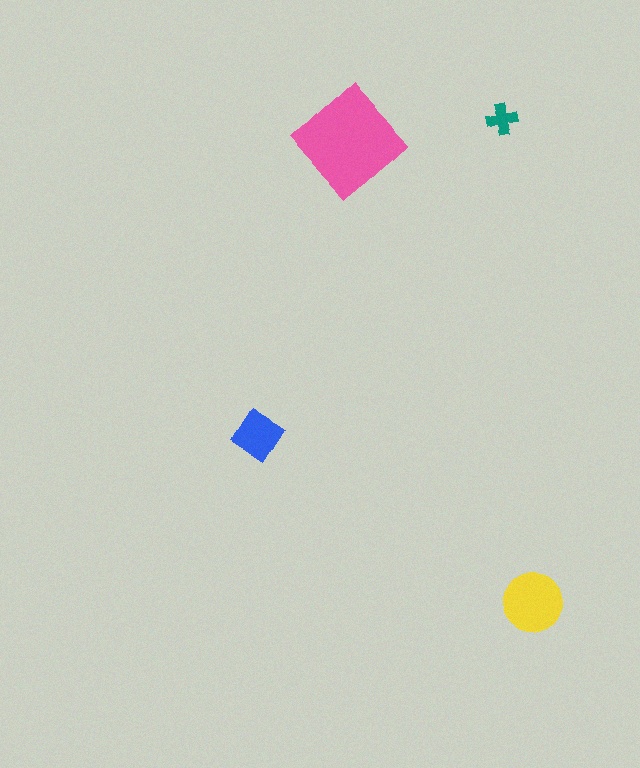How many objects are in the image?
There are 4 objects in the image.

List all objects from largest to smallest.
The pink diamond, the yellow circle, the blue diamond, the teal cross.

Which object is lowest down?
The yellow circle is bottommost.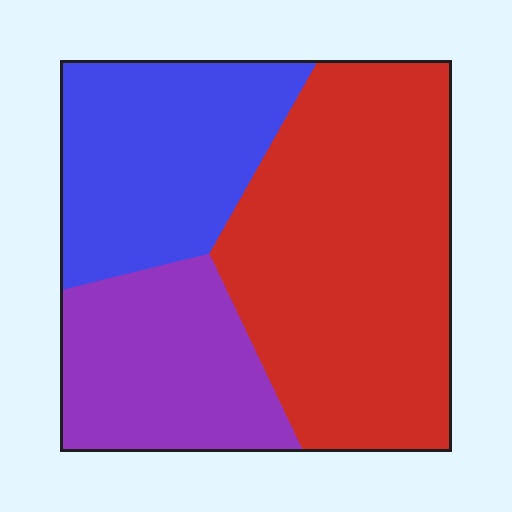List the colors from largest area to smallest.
From largest to smallest: red, blue, purple.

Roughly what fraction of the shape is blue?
Blue takes up between a quarter and a half of the shape.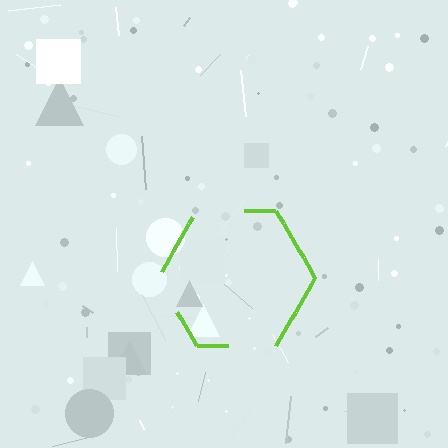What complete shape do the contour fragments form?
The contour fragments form a hexagon.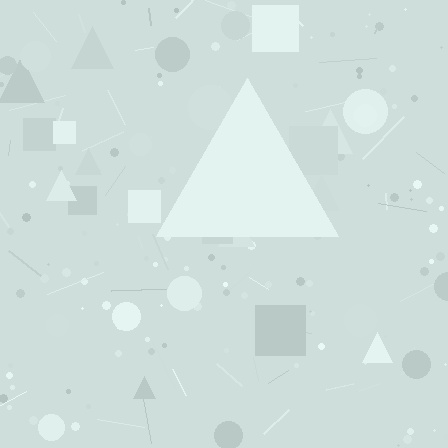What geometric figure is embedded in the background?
A triangle is embedded in the background.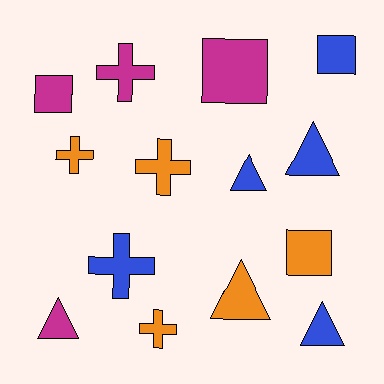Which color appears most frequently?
Blue, with 5 objects.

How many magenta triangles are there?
There is 1 magenta triangle.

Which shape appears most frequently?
Cross, with 5 objects.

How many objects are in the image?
There are 14 objects.